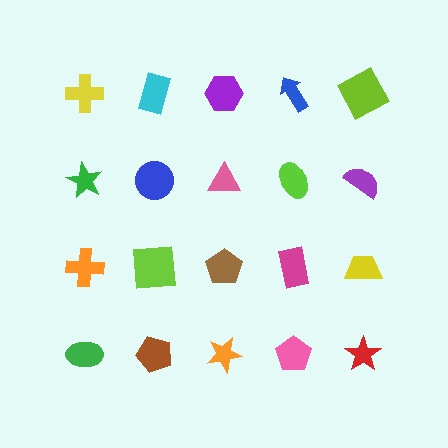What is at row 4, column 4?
A pink pentagon.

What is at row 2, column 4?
A lime ellipse.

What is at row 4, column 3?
An orange star.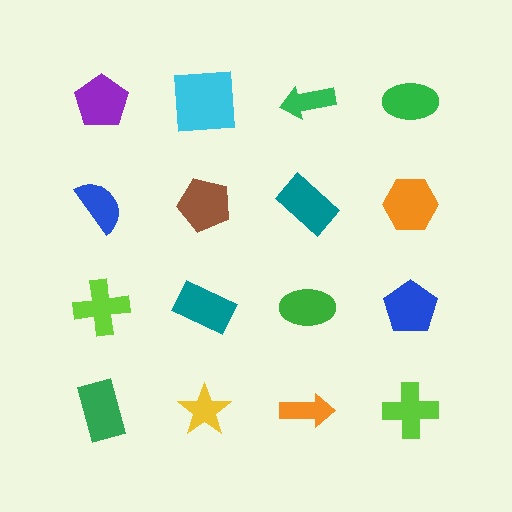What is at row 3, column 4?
A blue pentagon.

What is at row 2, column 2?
A brown pentagon.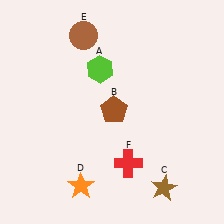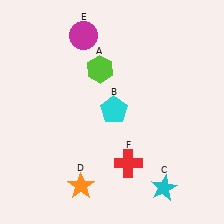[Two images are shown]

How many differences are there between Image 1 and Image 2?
There are 3 differences between the two images.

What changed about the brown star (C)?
In Image 1, C is brown. In Image 2, it changed to cyan.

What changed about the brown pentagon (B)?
In Image 1, B is brown. In Image 2, it changed to cyan.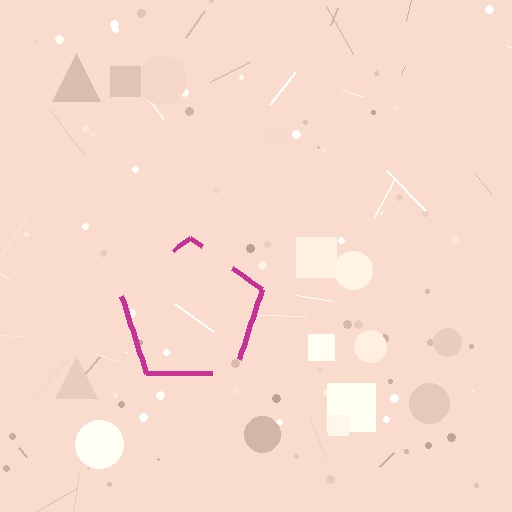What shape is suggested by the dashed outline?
The dashed outline suggests a pentagon.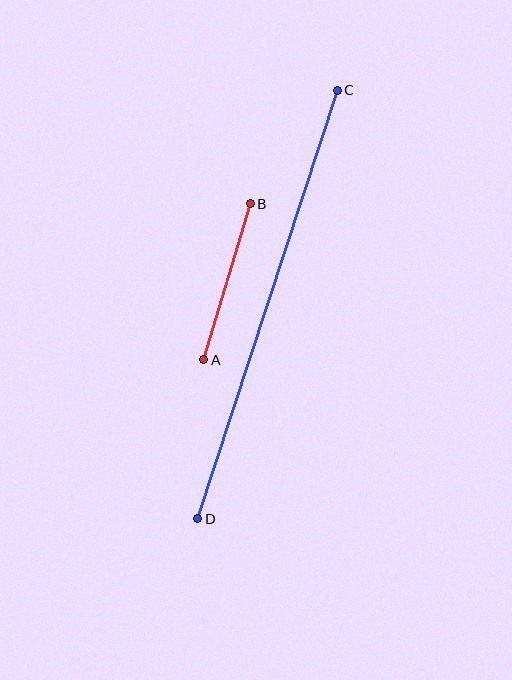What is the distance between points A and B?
The distance is approximately 163 pixels.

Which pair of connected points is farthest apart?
Points C and D are farthest apart.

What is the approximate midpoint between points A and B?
The midpoint is at approximately (227, 282) pixels.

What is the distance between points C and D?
The distance is approximately 450 pixels.